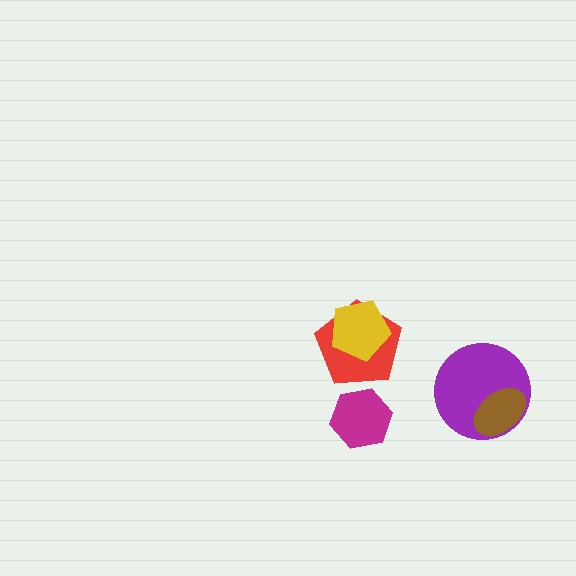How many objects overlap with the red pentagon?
1 object overlaps with the red pentagon.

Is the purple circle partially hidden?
Yes, it is partially covered by another shape.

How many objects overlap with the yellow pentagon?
1 object overlaps with the yellow pentagon.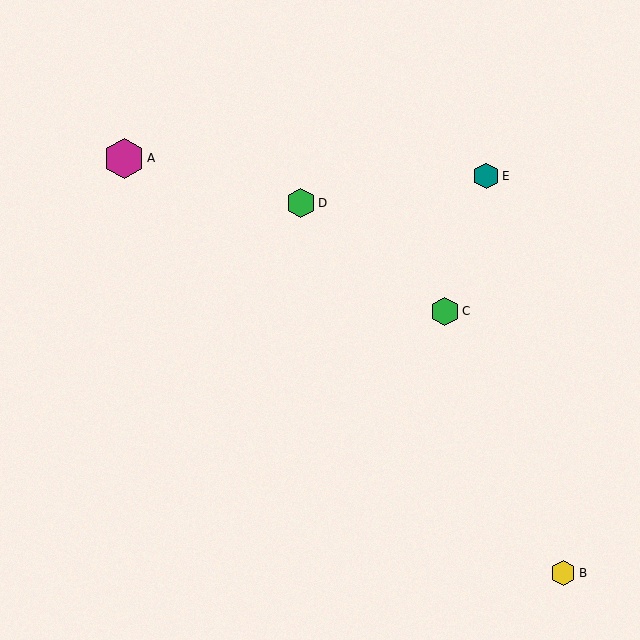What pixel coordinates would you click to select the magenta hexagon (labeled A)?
Click at (124, 158) to select the magenta hexagon A.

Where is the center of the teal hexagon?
The center of the teal hexagon is at (486, 176).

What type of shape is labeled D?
Shape D is a green hexagon.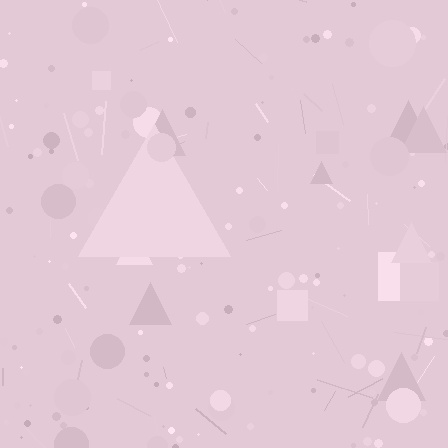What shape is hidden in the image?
A triangle is hidden in the image.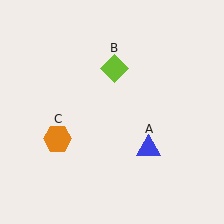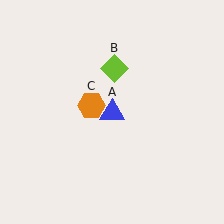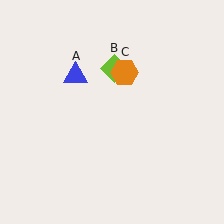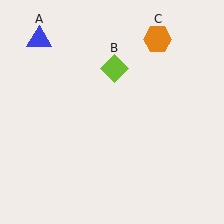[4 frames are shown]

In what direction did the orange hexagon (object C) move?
The orange hexagon (object C) moved up and to the right.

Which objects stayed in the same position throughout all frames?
Lime diamond (object B) remained stationary.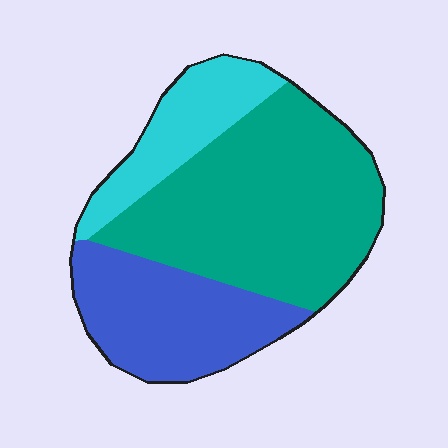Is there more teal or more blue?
Teal.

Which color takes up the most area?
Teal, at roughly 55%.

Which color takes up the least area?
Cyan, at roughly 20%.